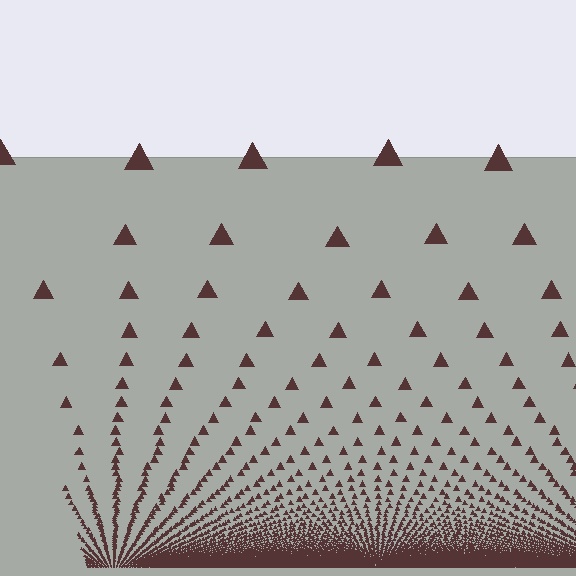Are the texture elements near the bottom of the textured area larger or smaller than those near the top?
Smaller. The gradient is inverted — elements near the bottom are smaller and denser.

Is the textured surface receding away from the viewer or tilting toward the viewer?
The surface appears to tilt toward the viewer. Texture elements get larger and sparser toward the top.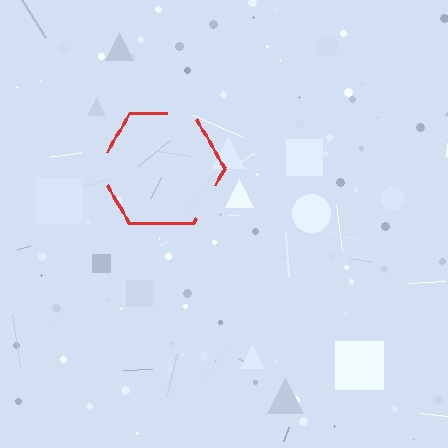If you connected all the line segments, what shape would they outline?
They would outline a hexagon.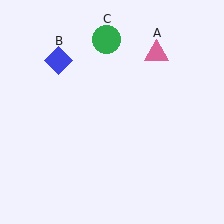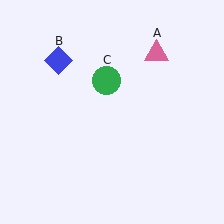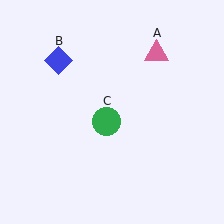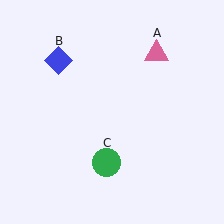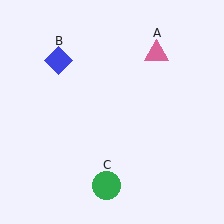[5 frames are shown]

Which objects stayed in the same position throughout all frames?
Pink triangle (object A) and blue diamond (object B) remained stationary.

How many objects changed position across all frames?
1 object changed position: green circle (object C).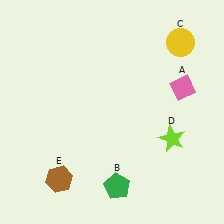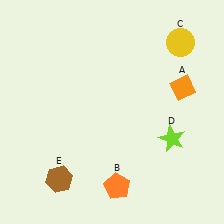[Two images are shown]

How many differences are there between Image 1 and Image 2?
There are 2 differences between the two images.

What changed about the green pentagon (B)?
In Image 1, B is green. In Image 2, it changed to orange.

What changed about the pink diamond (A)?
In Image 1, A is pink. In Image 2, it changed to orange.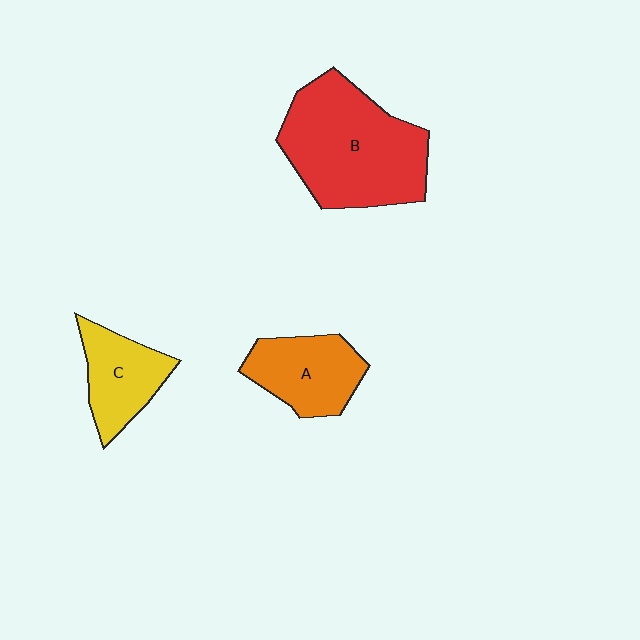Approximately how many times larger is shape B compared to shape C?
Approximately 2.2 times.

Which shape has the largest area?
Shape B (red).